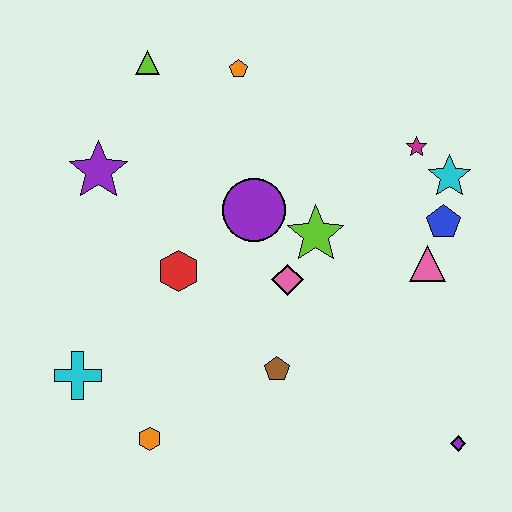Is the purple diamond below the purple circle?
Yes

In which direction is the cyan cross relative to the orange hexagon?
The cyan cross is to the left of the orange hexagon.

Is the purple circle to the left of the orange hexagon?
No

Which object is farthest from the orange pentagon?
The purple diamond is farthest from the orange pentagon.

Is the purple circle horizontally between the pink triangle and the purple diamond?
No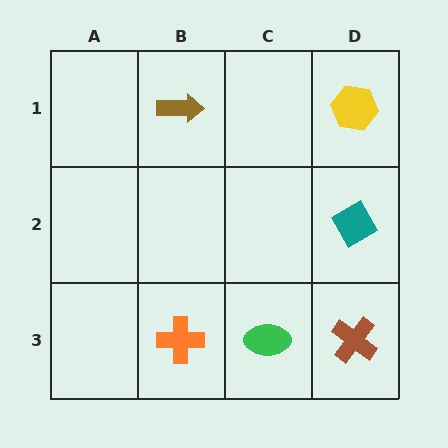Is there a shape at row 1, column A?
No, that cell is empty.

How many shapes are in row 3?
3 shapes.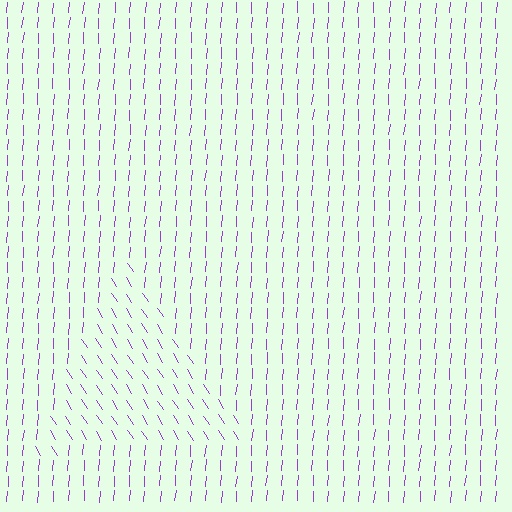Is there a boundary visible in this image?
Yes, there is a texture boundary formed by a change in line orientation.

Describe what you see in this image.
The image is filled with small purple line segments. A triangle region in the image has lines oriented differently from the surrounding lines, creating a visible texture boundary.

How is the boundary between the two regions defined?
The boundary is defined purely by a change in line orientation (approximately 37 degrees difference). All lines are the same color and thickness.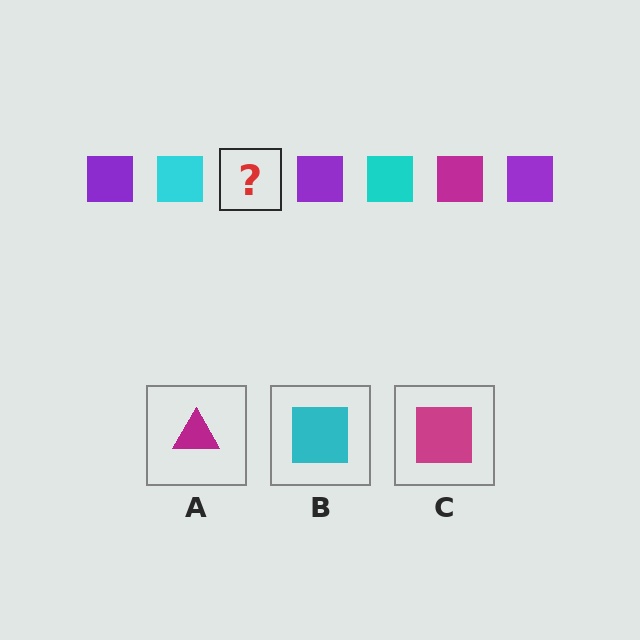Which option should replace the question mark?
Option C.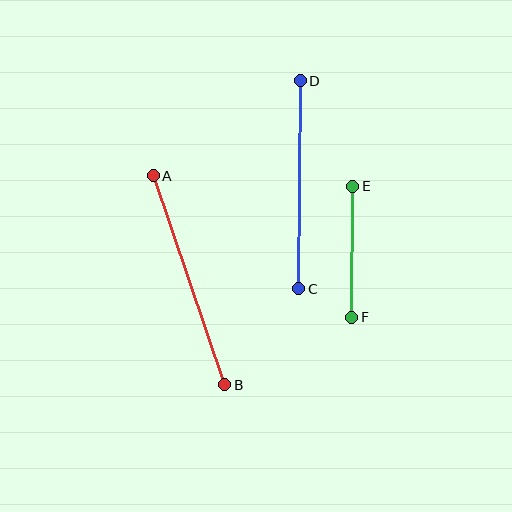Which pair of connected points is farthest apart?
Points A and B are farthest apart.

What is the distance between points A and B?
The distance is approximately 221 pixels.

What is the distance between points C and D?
The distance is approximately 208 pixels.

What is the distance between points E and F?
The distance is approximately 131 pixels.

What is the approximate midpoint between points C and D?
The midpoint is at approximately (299, 185) pixels.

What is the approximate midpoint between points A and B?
The midpoint is at approximately (189, 280) pixels.